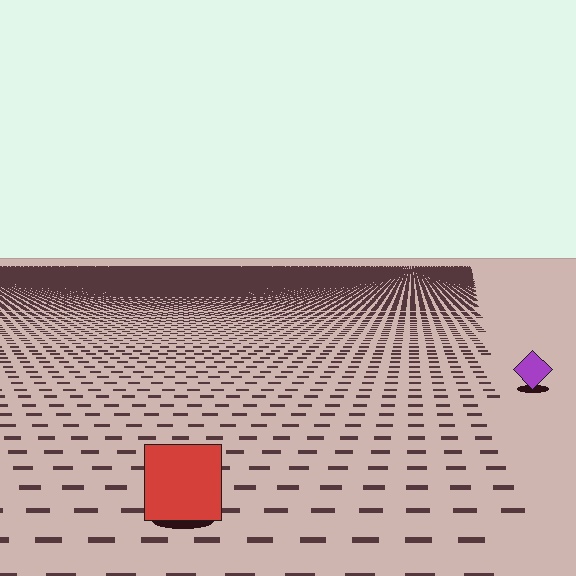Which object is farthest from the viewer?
The purple diamond is farthest from the viewer. It appears smaller and the ground texture around it is denser.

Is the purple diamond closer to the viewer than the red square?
No. The red square is closer — you can tell from the texture gradient: the ground texture is coarser near it.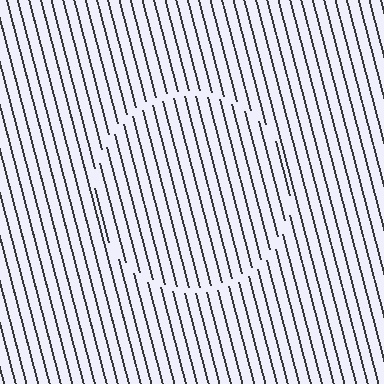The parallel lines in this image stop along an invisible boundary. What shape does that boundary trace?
An illusory circle. The interior of the shape contains the same grating, shifted by half a period — the contour is defined by the phase discontinuity where line-ends from the inner and outer gratings abut.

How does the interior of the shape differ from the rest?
The interior of the shape contains the same grating, shifted by half a period — the contour is defined by the phase discontinuity where line-ends from the inner and outer gratings abut.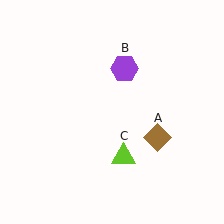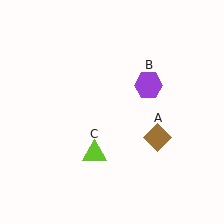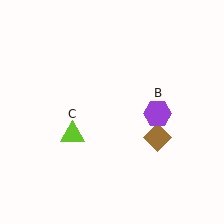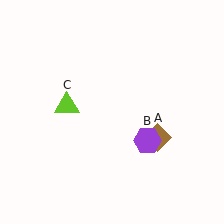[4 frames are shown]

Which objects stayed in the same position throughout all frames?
Brown diamond (object A) remained stationary.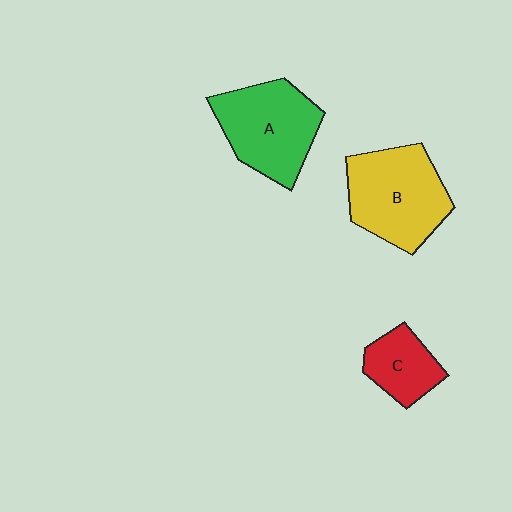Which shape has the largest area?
Shape B (yellow).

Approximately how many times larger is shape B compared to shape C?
Approximately 2.0 times.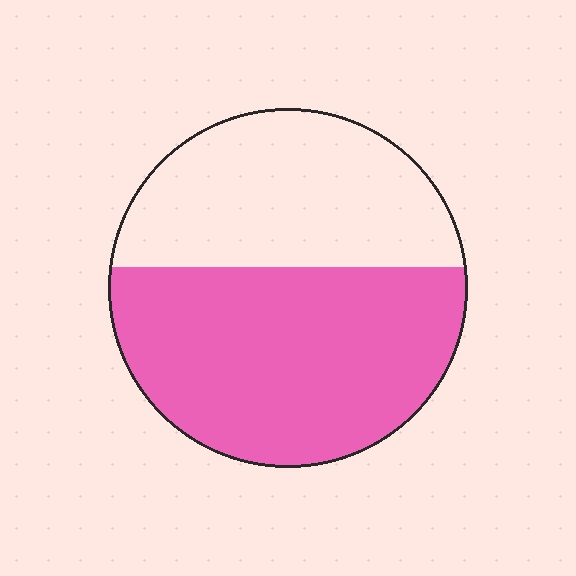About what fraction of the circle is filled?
About three fifths (3/5).